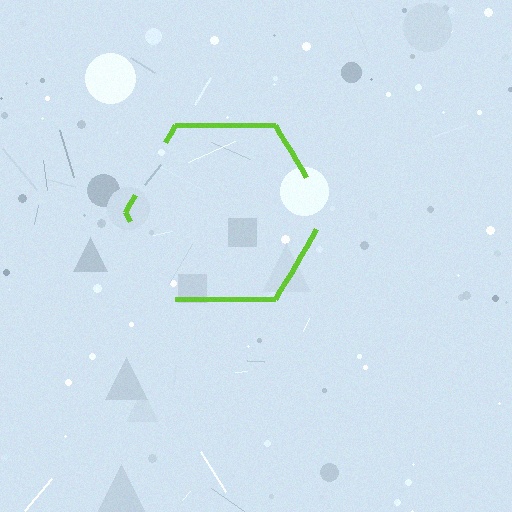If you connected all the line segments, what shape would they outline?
They would outline a hexagon.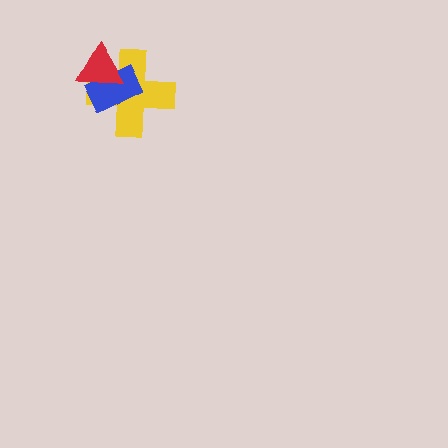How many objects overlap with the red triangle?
2 objects overlap with the red triangle.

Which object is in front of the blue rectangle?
The red triangle is in front of the blue rectangle.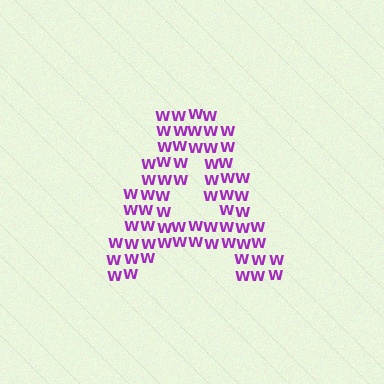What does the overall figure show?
The overall figure shows the letter A.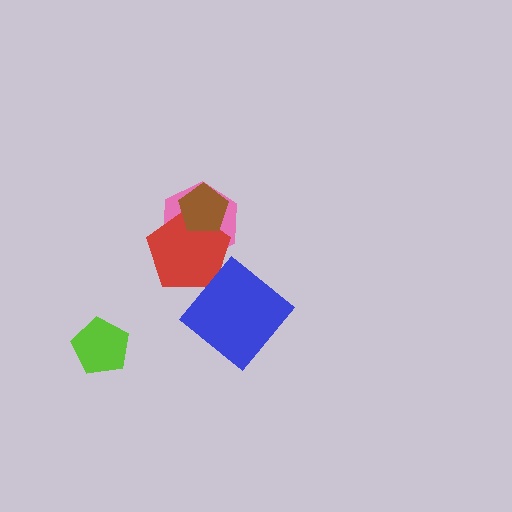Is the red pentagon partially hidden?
Yes, it is partially covered by another shape.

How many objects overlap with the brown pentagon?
2 objects overlap with the brown pentagon.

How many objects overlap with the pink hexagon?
2 objects overlap with the pink hexagon.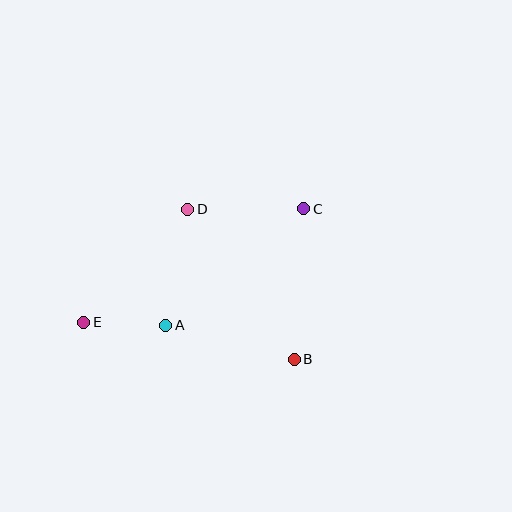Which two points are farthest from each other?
Points C and E are farthest from each other.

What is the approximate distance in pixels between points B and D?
The distance between B and D is approximately 184 pixels.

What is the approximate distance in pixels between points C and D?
The distance between C and D is approximately 116 pixels.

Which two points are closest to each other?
Points A and E are closest to each other.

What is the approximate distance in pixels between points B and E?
The distance between B and E is approximately 214 pixels.